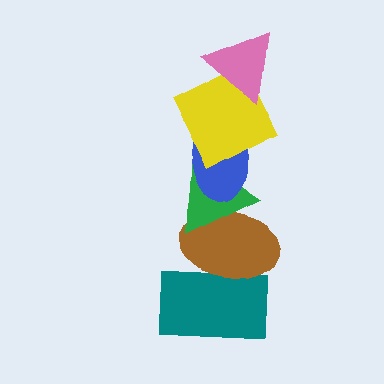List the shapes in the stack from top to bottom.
From top to bottom: the pink triangle, the yellow square, the blue ellipse, the green triangle, the brown ellipse, the teal rectangle.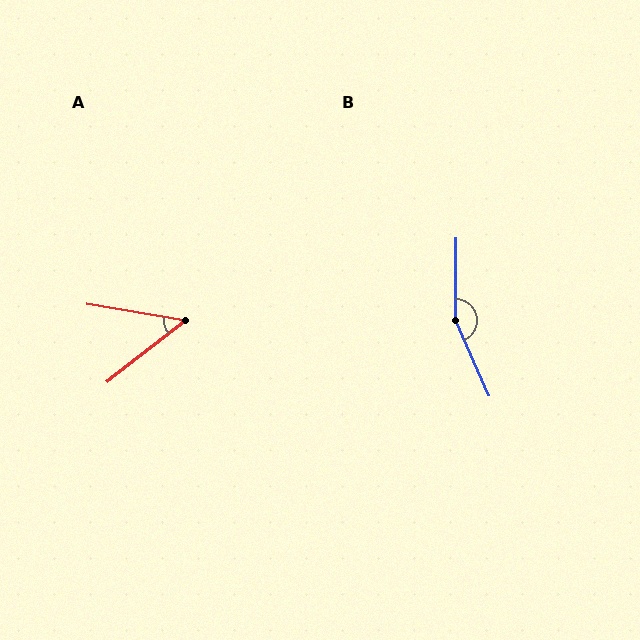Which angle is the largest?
B, at approximately 155 degrees.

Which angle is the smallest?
A, at approximately 47 degrees.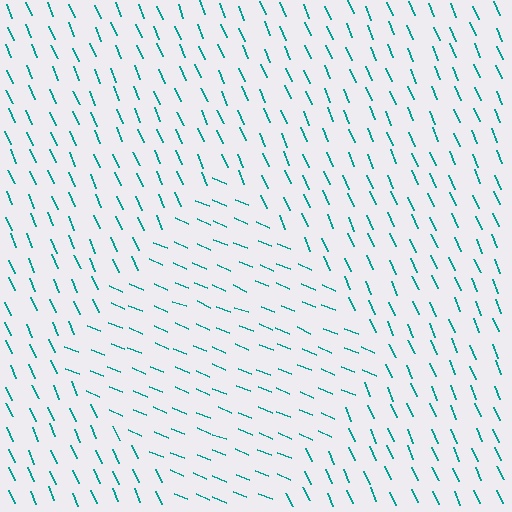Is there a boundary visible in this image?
Yes, there is a texture boundary formed by a change in line orientation.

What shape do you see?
I see a diamond.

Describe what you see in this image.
The image is filled with small teal line segments. A diamond region in the image has lines oriented differently from the surrounding lines, creating a visible texture boundary.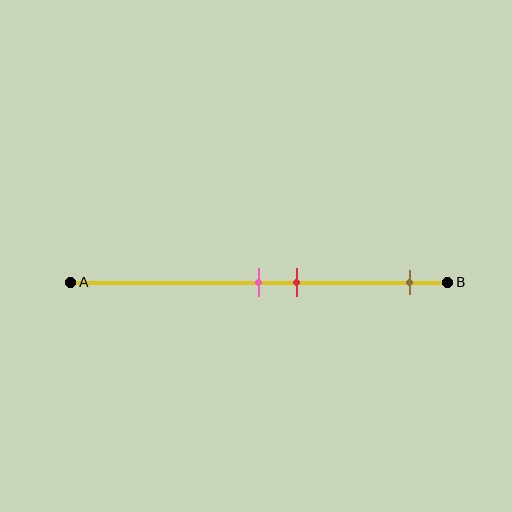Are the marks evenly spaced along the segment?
No, the marks are not evenly spaced.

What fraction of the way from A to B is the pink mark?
The pink mark is approximately 50% (0.5) of the way from A to B.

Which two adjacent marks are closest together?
The pink and red marks are the closest adjacent pair.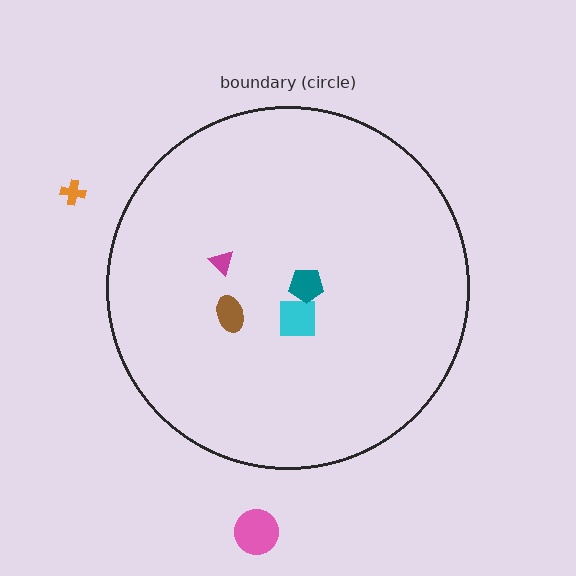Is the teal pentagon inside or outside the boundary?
Inside.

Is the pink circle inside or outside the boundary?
Outside.